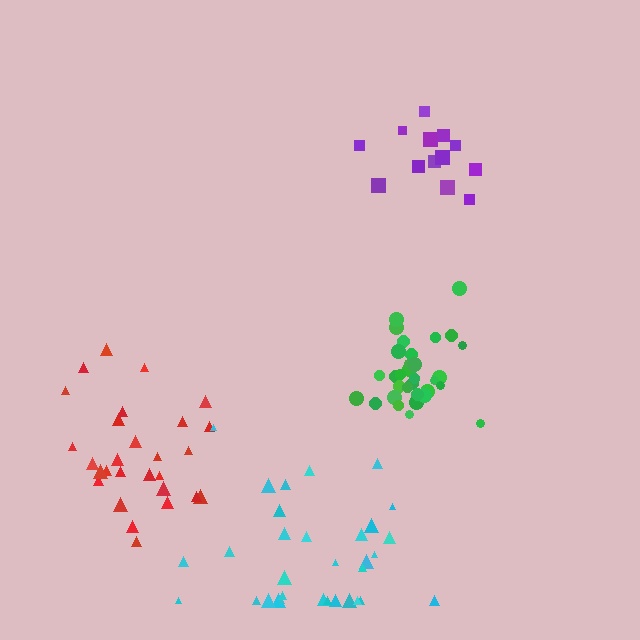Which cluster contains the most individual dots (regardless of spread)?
Green (33).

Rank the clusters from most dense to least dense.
green, purple, red, cyan.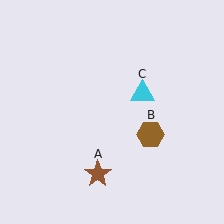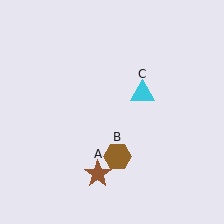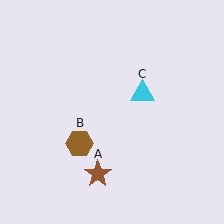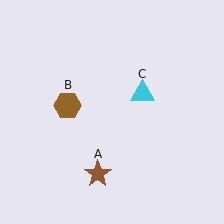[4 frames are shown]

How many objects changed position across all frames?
1 object changed position: brown hexagon (object B).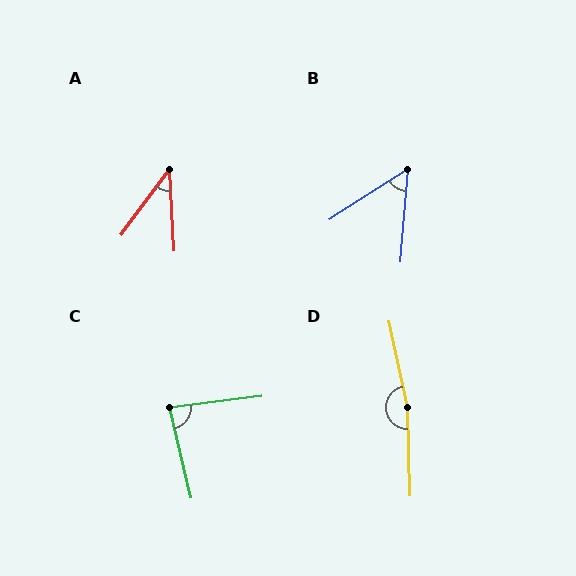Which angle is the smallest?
A, at approximately 40 degrees.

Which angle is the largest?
D, at approximately 169 degrees.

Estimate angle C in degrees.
Approximately 84 degrees.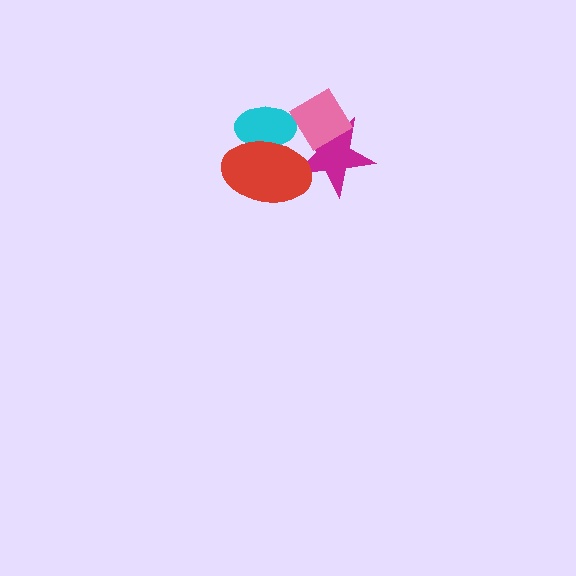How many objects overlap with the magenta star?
2 objects overlap with the magenta star.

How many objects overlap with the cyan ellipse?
2 objects overlap with the cyan ellipse.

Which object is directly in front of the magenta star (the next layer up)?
The red ellipse is directly in front of the magenta star.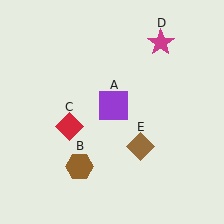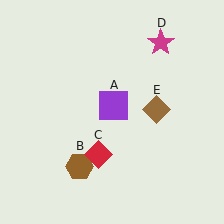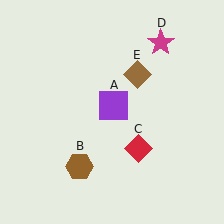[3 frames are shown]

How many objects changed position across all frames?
2 objects changed position: red diamond (object C), brown diamond (object E).